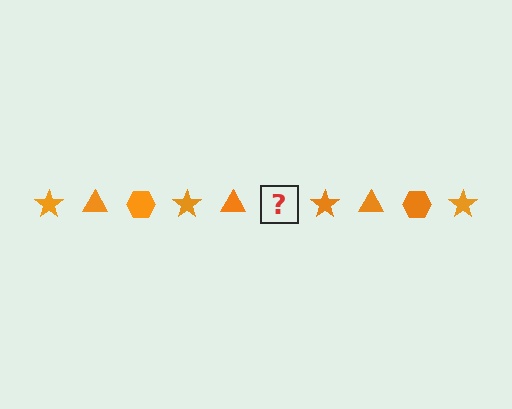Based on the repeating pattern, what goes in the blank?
The blank should be an orange hexagon.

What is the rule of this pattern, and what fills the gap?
The rule is that the pattern cycles through star, triangle, hexagon shapes in orange. The gap should be filled with an orange hexagon.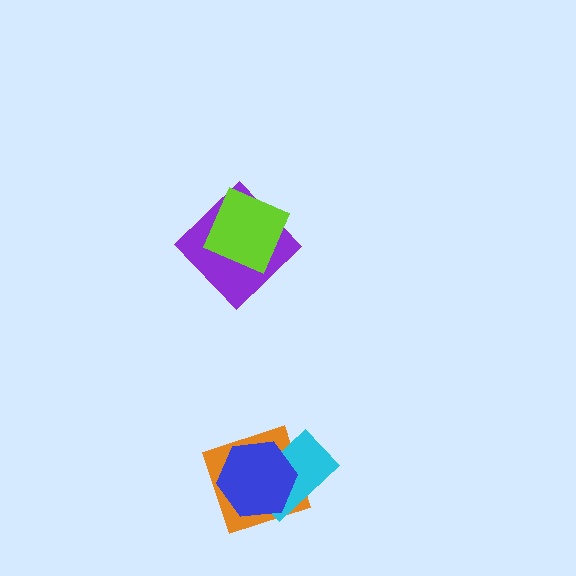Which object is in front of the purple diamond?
The lime square is in front of the purple diamond.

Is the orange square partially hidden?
Yes, it is partially covered by another shape.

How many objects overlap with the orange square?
2 objects overlap with the orange square.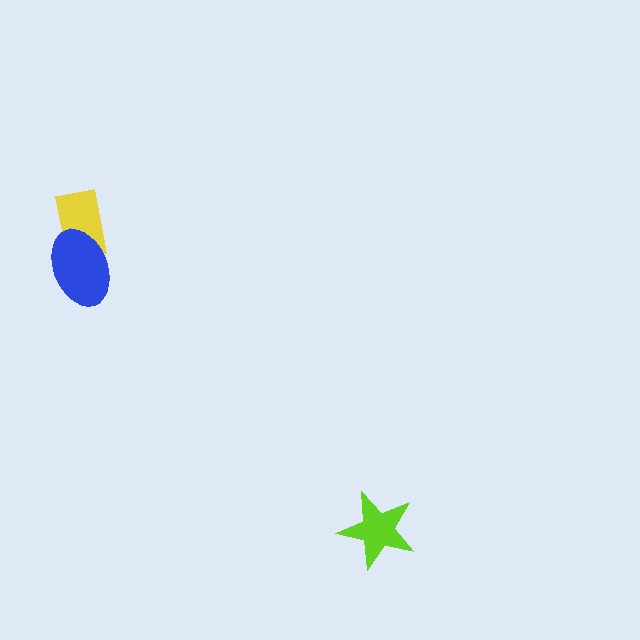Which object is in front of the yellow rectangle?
The blue ellipse is in front of the yellow rectangle.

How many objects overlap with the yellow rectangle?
1 object overlaps with the yellow rectangle.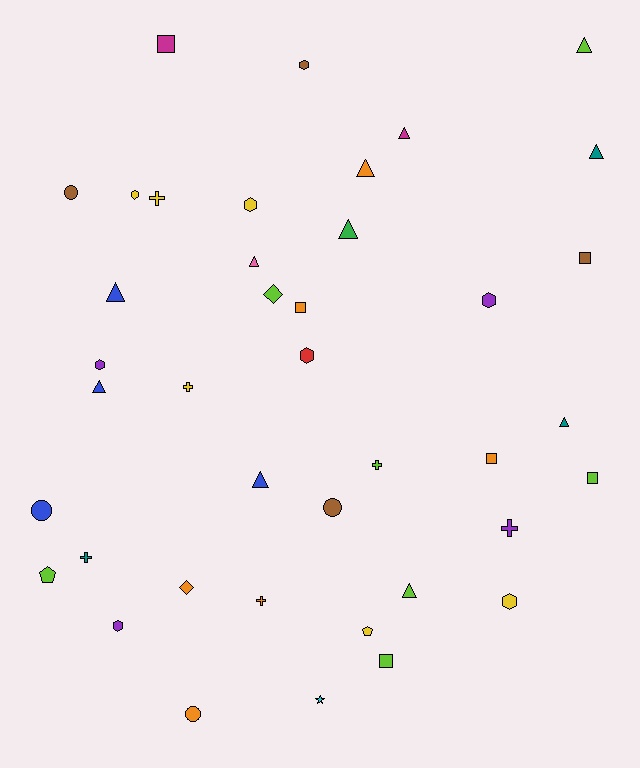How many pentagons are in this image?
There are 2 pentagons.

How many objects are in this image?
There are 40 objects.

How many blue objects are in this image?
There are 4 blue objects.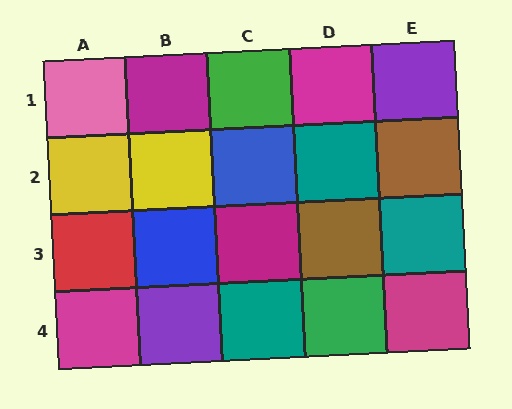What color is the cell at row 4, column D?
Green.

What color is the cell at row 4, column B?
Purple.